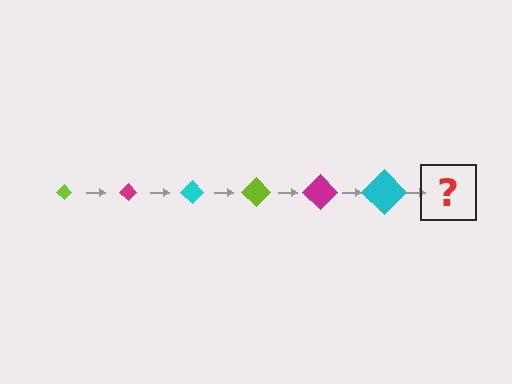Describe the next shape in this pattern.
It should be a lime diamond, larger than the previous one.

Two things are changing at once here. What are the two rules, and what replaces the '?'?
The two rules are that the diamond grows larger each step and the color cycles through lime, magenta, and cyan. The '?' should be a lime diamond, larger than the previous one.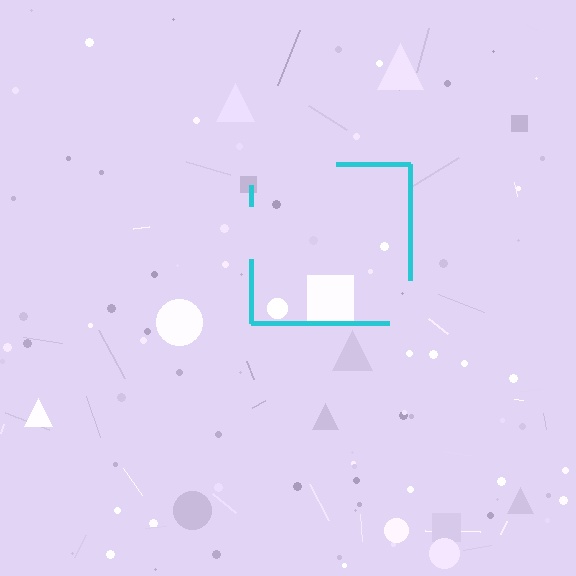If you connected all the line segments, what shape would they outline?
They would outline a square.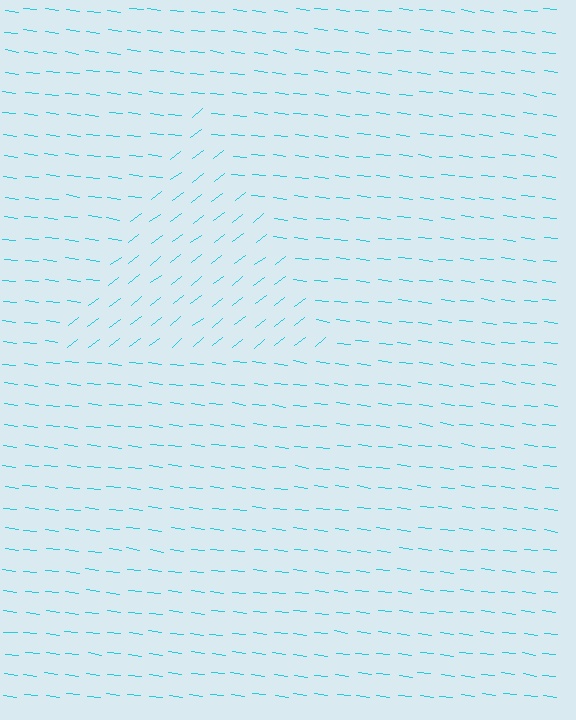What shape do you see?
I see a triangle.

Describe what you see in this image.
The image is filled with small cyan line segments. A triangle region in the image has lines oriented differently from the surrounding lines, creating a visible texture boundary.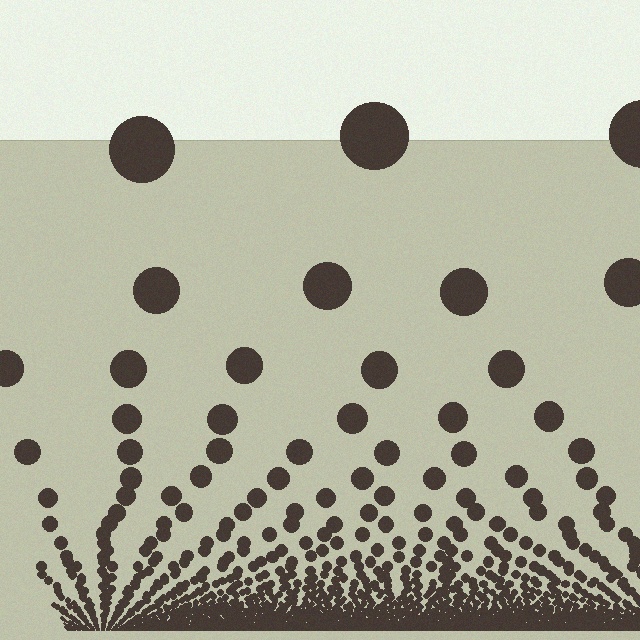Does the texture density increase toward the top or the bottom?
Density increases toward the bottom.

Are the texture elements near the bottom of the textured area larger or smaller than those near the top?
Smaller. The gradient is inverted — elements near the bottom are smaller and denser.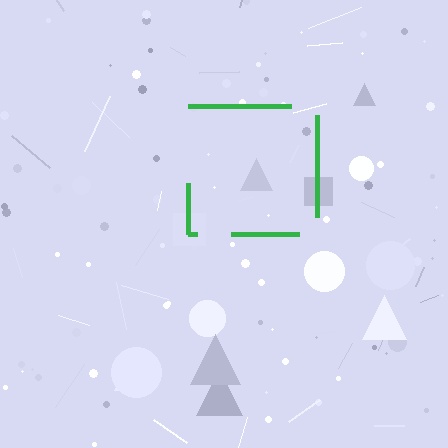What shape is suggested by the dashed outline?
The dashed outline suggests a square.